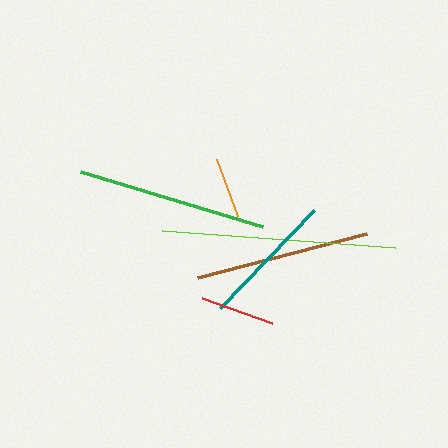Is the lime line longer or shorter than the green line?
The lime line is longer than the green line.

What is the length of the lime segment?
The lime segment is approximately 234 pixels long.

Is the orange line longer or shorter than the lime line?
The lime line is longer than the orange line.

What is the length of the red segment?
The red segment is approximately 74 pixels long.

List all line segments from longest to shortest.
From longest to shortest: lime, green, brown, teal, red, orange.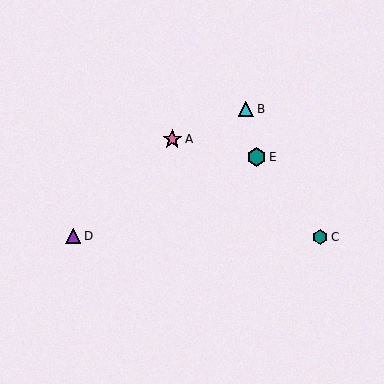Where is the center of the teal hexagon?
The center of the teal hexagon is at (257, 157).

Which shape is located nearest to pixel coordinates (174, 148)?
The pink star (labeled A) at (172, 139) is nearest to that location.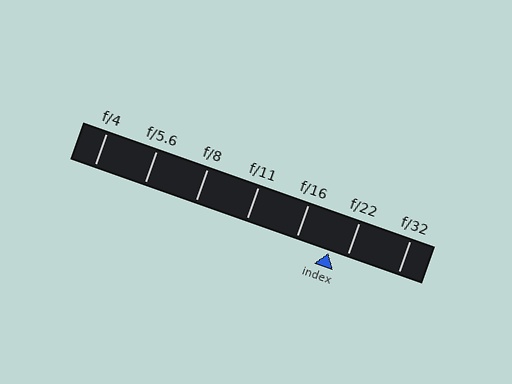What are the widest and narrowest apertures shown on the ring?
The widest aperture shown is f/4 and the narrowest is f/32.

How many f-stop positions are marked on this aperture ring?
There are 7 f-stop positions marked.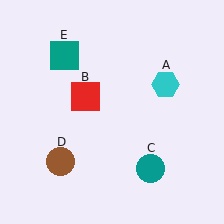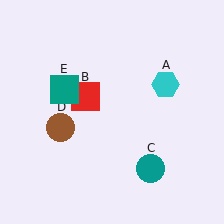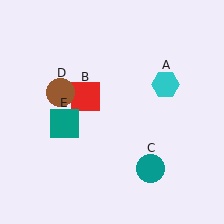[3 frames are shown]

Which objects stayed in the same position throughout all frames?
Cyan hexagon (object A) and red square (object B) and teal circle (object C) remained stationary.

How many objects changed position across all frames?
2 objects changed position: brown circle (object D), teal square (object E).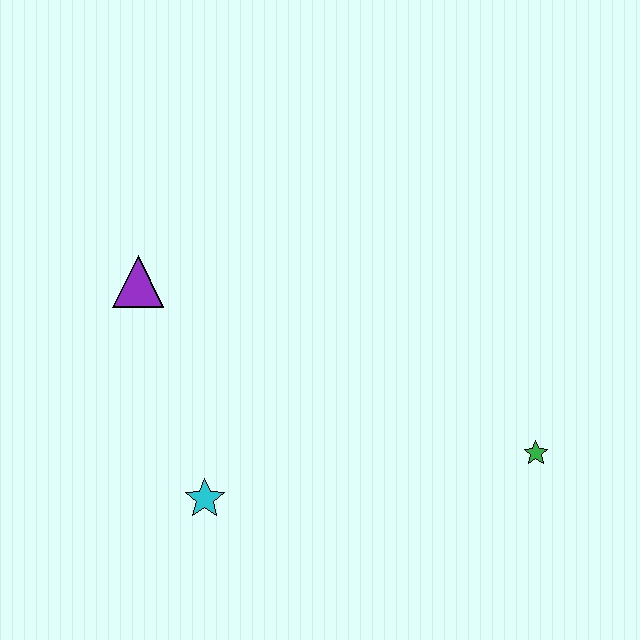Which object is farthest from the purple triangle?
The green star is farthest from the purple triangle.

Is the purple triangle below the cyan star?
No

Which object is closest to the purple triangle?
The cyan star is closest to the purple triangle.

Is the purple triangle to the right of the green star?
No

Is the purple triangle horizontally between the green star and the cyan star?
No